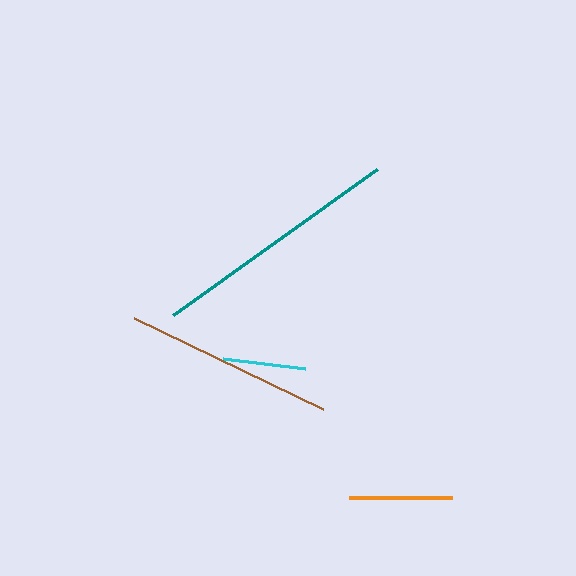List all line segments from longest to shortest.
From longest to shortest: teal, brown, orange, cyan.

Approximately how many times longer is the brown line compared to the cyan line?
The brown line is approximately 2.5 times the length of the cyan line.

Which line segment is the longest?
The teal line is the longest at approximately 251 pixels.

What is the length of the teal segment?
The teal segment is approximately 251 pixels long.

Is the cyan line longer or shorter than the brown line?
The brown line is longer than the cyan line.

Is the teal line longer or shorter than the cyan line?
The teal line is longer than the cyan line.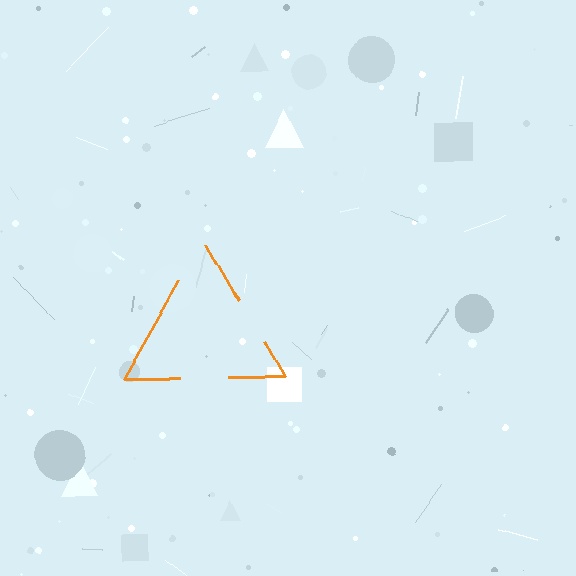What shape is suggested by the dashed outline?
The dashed outline suggests a triangle.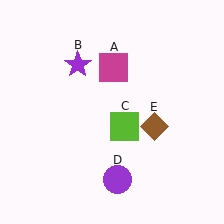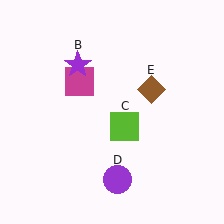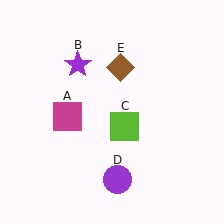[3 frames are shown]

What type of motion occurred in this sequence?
The magenta square (object A), brown diamond (object E) rotated counterclockwise around the center of the scene.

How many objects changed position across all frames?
2 objects changed position: magenta square (object A), brown diamond (object E).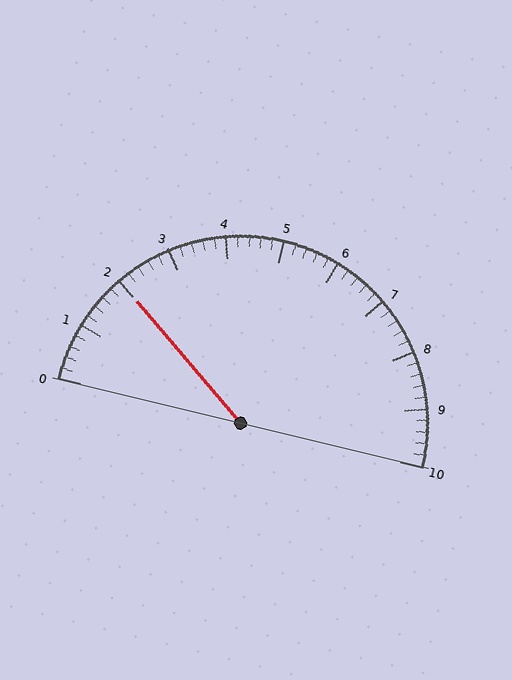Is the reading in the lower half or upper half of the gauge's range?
The reading is in the lower half of the range (0 to 10).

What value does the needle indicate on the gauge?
The needle indicates approximately 2.0.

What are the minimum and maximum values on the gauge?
The gauge ranges from 0 to 10.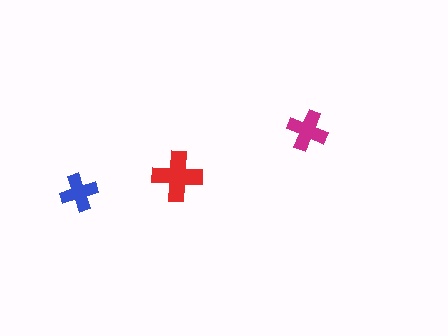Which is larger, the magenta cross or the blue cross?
The magenta one.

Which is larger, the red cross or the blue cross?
The red one.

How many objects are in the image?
There are 3 objects in the image.